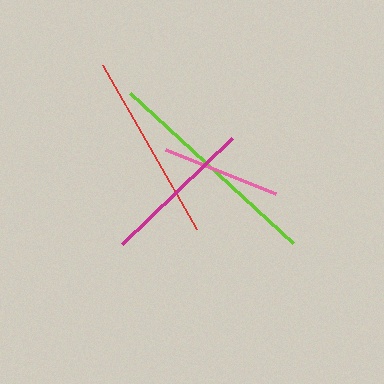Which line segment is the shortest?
The pink line is the shortest at approximately 119 pixels.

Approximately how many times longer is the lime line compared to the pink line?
The lime line is approximately 1.9 times the length of the pink line.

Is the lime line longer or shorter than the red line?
The lime line is longer than the red line.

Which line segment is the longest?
The lime line is the longest at approximately 222 pixels.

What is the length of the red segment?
The red segment is approximately 190 pixels long.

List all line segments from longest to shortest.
From longest to shortest: lime, red, magenta, pink.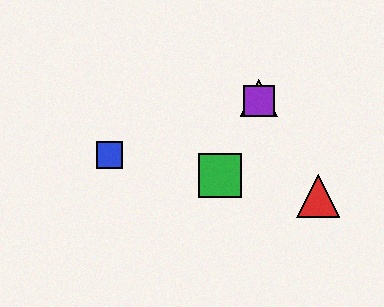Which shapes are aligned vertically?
The yellow triangle, the purple square are aligned vertically.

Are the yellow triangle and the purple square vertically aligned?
Yes, both are at x≈259.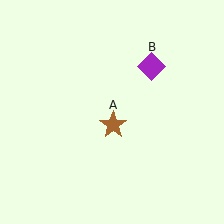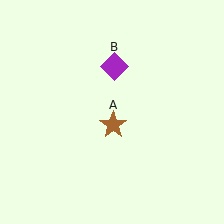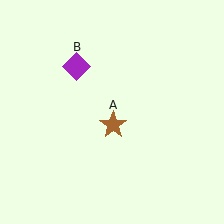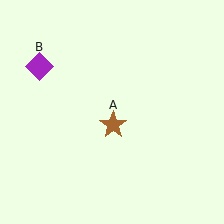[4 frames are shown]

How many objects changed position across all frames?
1 object changed position: purple diamond (object B).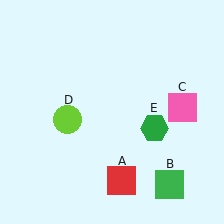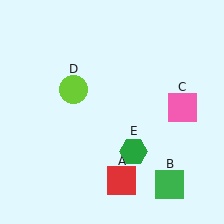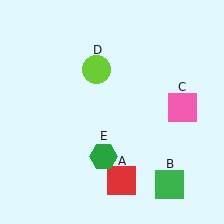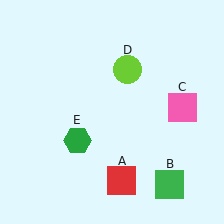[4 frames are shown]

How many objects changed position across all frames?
2 objects changed position: lime circle (object D), green hexagon (object E).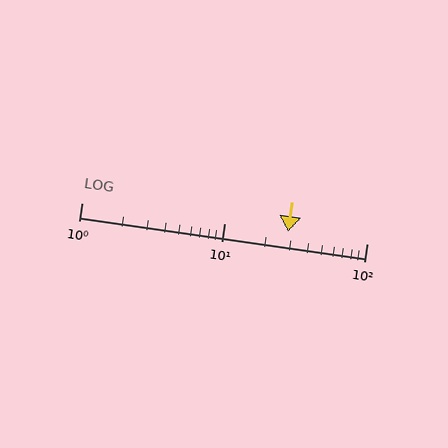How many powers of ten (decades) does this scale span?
The scale spans 2 decades, from 1 to 100.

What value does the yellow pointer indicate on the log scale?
The pointer indicates approximately 28.